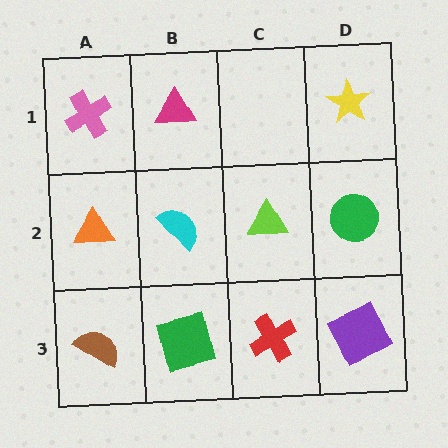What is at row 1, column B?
A magenta triangle.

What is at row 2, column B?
A cyan semicircle.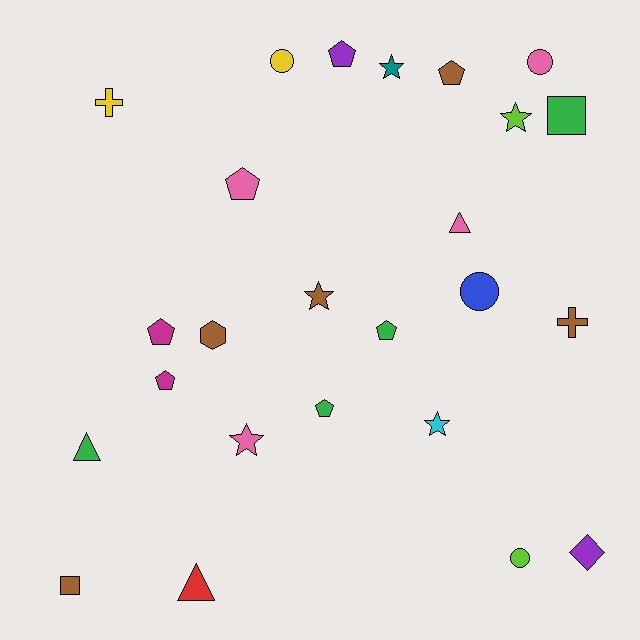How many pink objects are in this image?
There are 4 pink objects.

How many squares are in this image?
There are 2 squares.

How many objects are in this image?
There are 25 objects.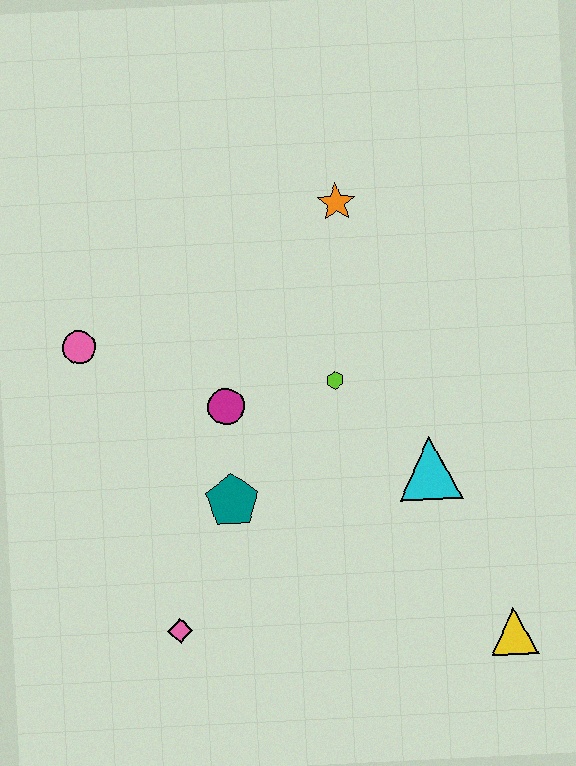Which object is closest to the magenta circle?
The teal pentagon is closest to the magenta circle.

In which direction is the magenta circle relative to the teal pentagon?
The magenta circle is above the teal pentagon.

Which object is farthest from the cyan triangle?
The pink circle is farthest from the cyan triangle.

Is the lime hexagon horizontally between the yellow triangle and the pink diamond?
Yes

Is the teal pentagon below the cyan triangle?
Yes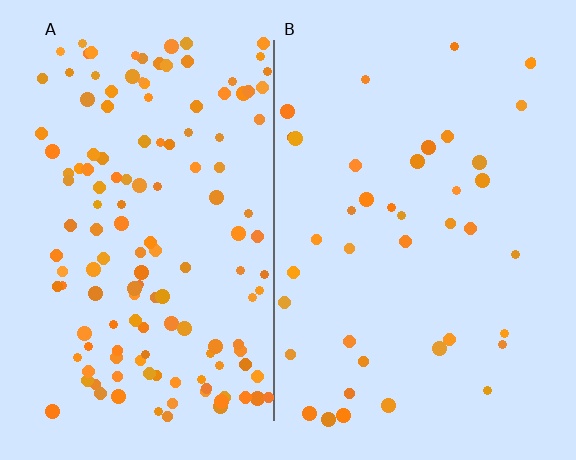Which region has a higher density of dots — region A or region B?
A (the left).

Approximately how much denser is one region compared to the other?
Approximately 3.4× — region A over region B.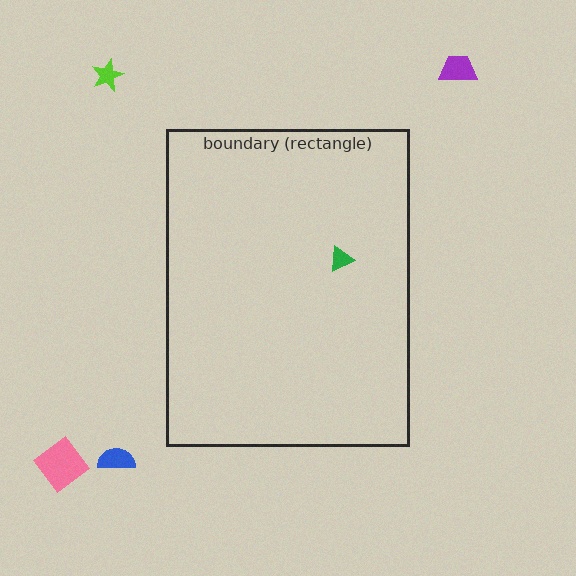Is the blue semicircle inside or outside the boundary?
Outside.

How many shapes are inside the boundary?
1 inside, 4 outside.